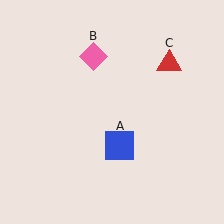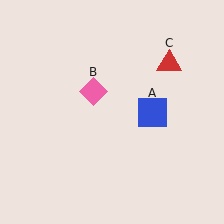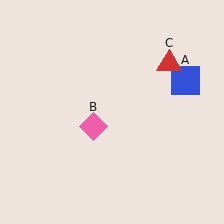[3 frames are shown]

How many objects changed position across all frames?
2 objects changed position: blue square (object A), pink diamond (object B).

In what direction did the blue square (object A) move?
The blue square (object A) moved up and to the right.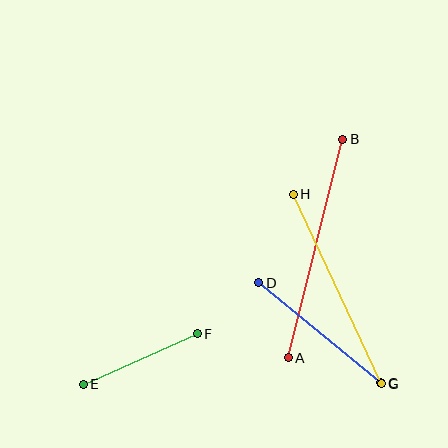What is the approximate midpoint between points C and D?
The midpoint is at approximately (320, 333) pixels.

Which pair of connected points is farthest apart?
Points A and B are farthest apart.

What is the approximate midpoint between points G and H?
The midpoint is at approximately (337, 289) pixels.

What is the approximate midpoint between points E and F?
The midpoint is at approximately (140, 359) pixels.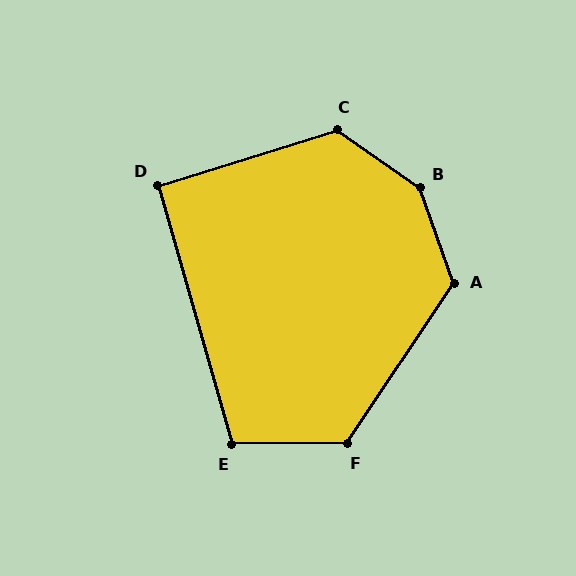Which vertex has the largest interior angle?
B, at approximately 144 degrees.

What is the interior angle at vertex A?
Approximately 127 degrees (obtuse).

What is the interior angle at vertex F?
Approximately 124 degrees (obtuse).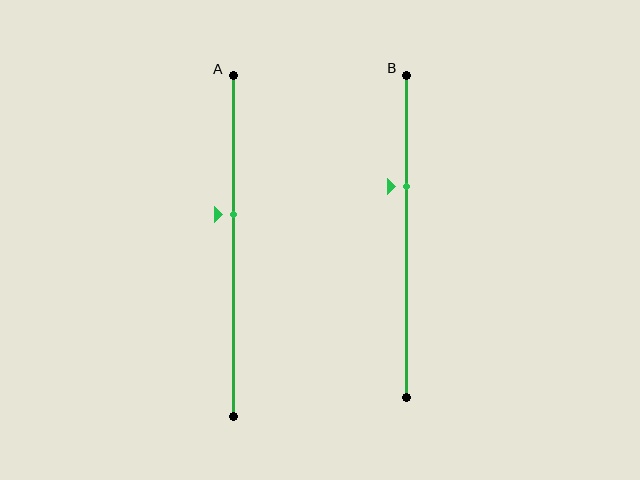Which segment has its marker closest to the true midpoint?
Segment A has its marker closest to the true midpoint.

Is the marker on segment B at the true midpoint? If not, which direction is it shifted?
No, the marker on segment B is shifted upward by about 16% of the segment length.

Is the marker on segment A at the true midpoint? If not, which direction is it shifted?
No, the marker on segment A is shifted upward by about 9% of the segment length.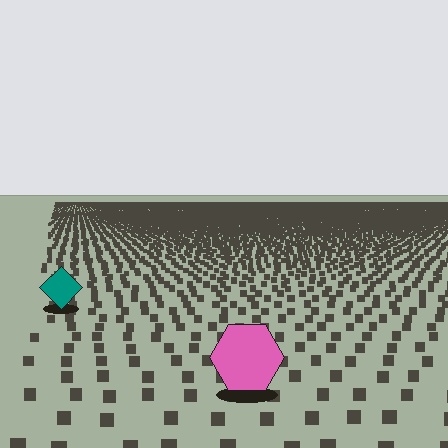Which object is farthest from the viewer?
The teal diamond is farthest from the viewer. It appears smaller and the ground texture around it is denser.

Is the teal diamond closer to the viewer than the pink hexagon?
No. The pink hexagon is closer — you can tell from the texture gradient: the ground texture is coarser near it.